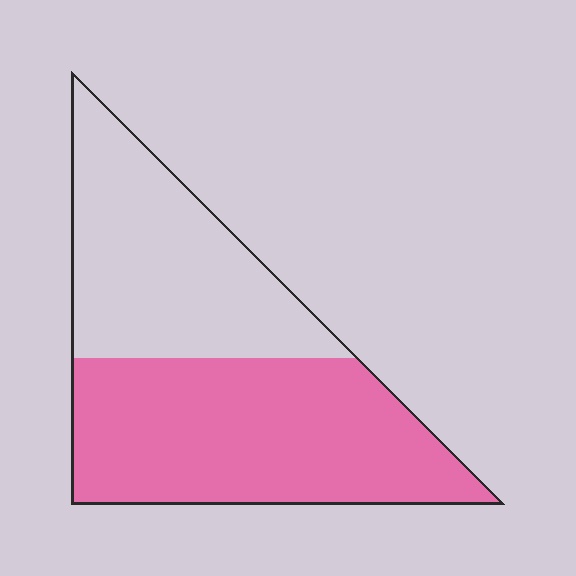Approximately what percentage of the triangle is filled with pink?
Approximately 55%.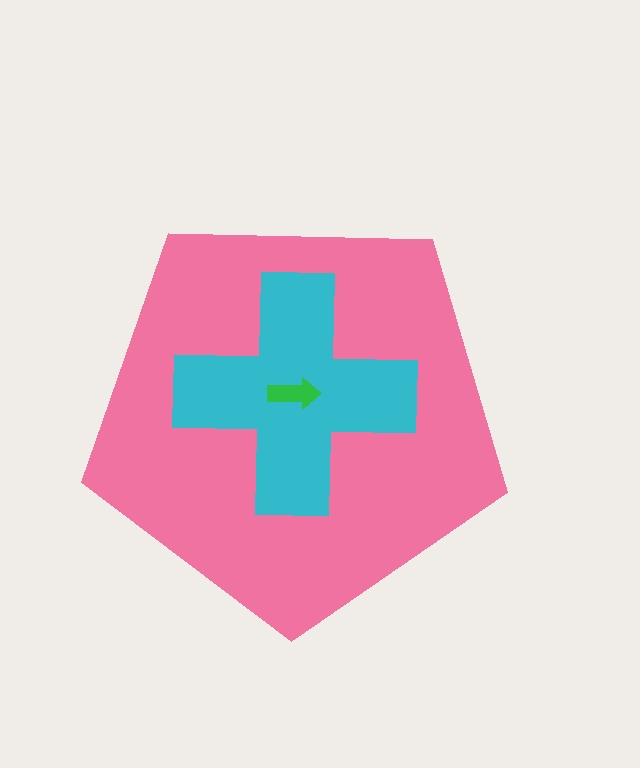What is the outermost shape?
The pink pentagon.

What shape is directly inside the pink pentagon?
The cyan cross.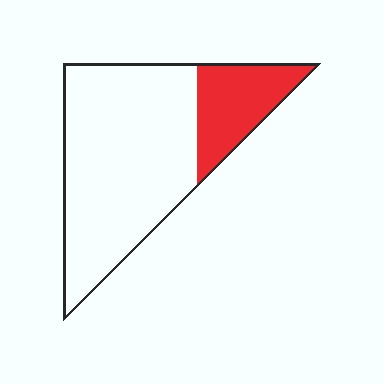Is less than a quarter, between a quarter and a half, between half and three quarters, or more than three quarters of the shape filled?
Less than a quarter.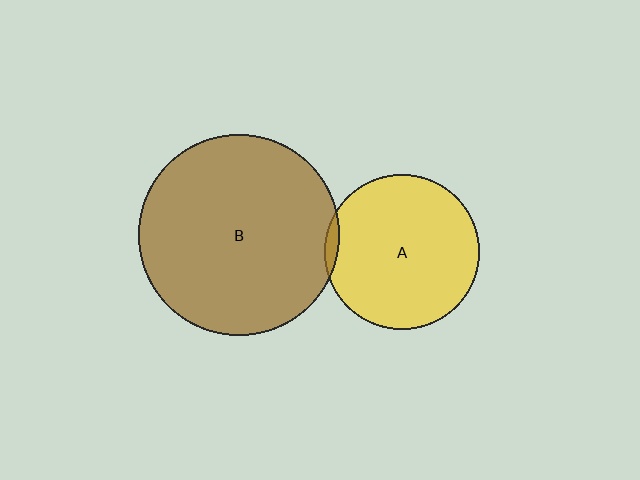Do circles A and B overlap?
Yes.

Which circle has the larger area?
Circle B (brown).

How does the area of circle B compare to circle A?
Approximately 1.7 times.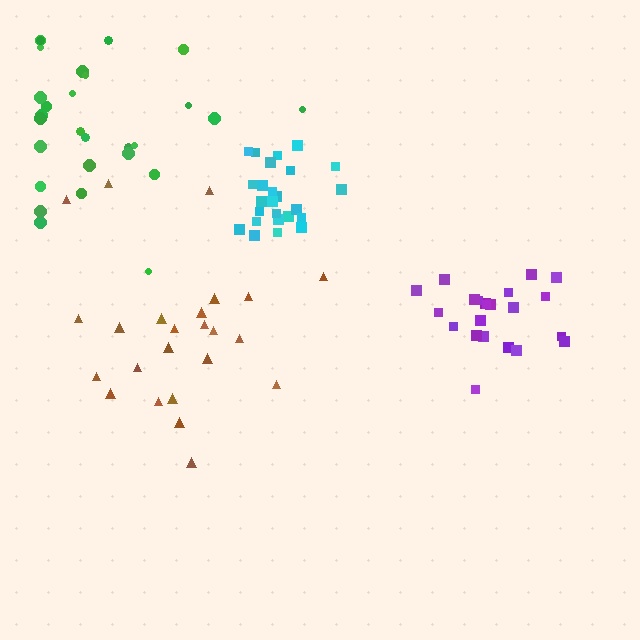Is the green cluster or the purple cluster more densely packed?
Purple.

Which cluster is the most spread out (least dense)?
Green.